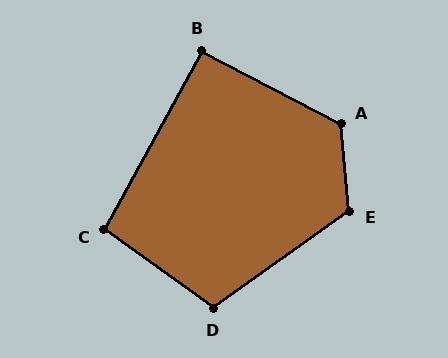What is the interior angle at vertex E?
Approximately 120 degrees (obtuse).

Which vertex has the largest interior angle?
A, at approximately 123 degrees.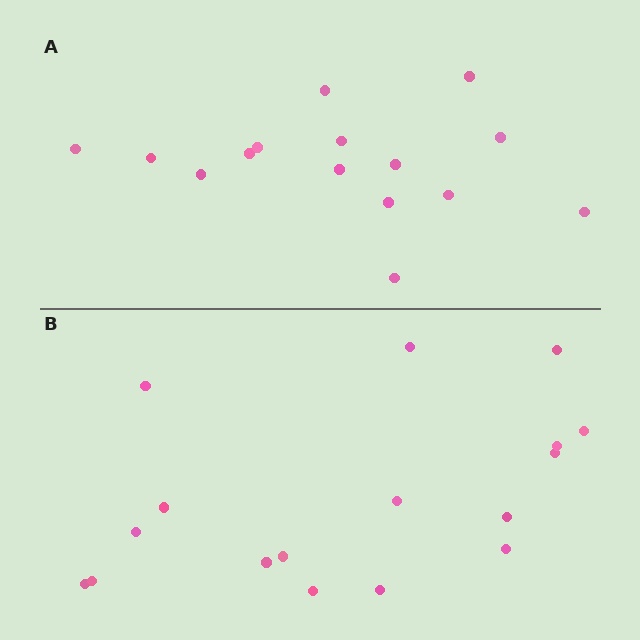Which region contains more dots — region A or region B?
Region B (the bottom region) has more dots.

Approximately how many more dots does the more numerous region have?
Region B has just a few more — roughly 2 or 3 more dots than region A.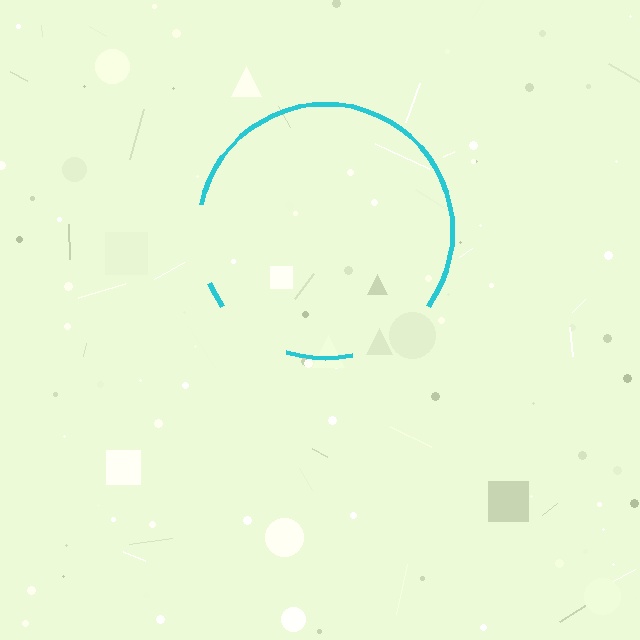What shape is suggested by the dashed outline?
The dashed outline suggests a circle.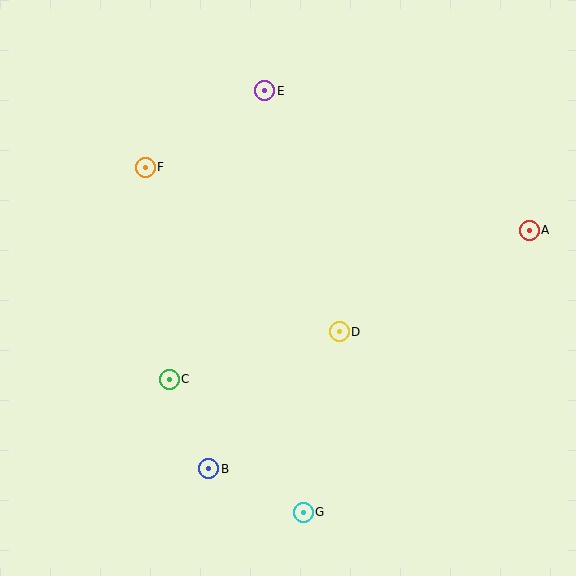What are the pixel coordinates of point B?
Point B is at (209, 469).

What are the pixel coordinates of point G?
Point G is at (303, 512).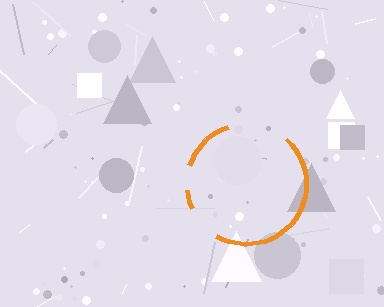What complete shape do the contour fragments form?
The contour fragments form a circle.